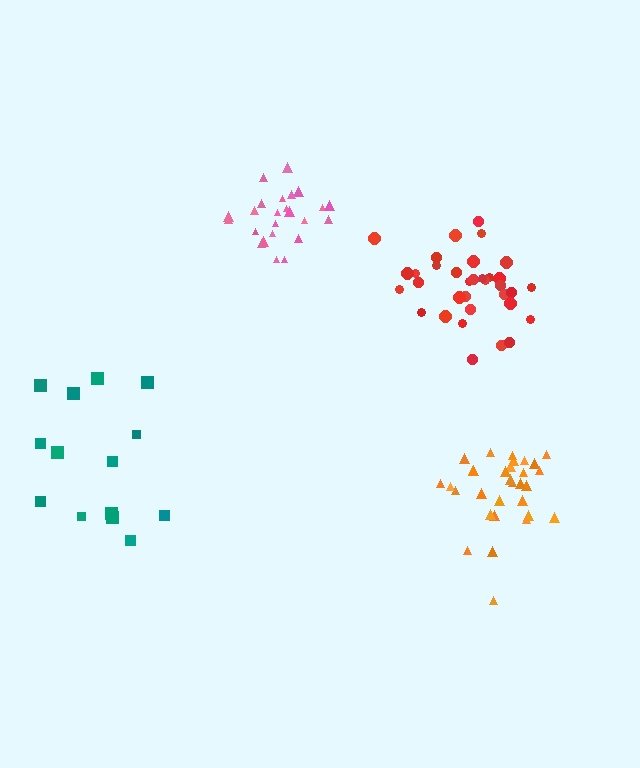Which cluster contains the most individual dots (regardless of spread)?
Red (34).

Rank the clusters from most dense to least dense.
orange, pink, red, teal.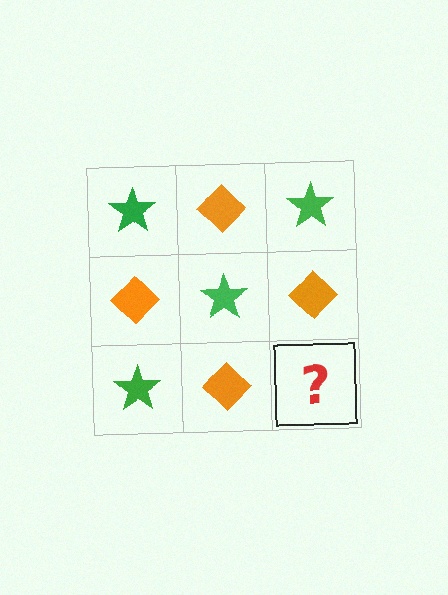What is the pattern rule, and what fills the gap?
The rule is that it alternates green star and orange diamond in a checkerboard pattern. The gap should be filled with a green star.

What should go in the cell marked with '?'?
The missing cell should contain a green star.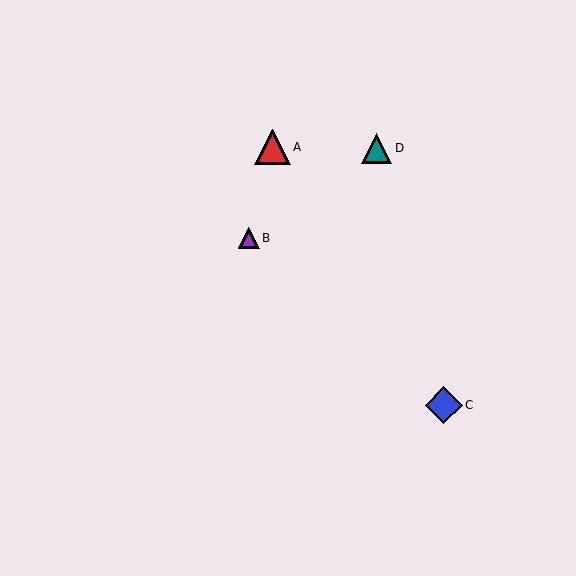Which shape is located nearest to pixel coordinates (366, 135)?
The teal triangle (labeled D) at (377, 148) is nearest to that location.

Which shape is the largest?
The blue diamond (labeled C) is the largest.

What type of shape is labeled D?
Shape D is a teal triangle.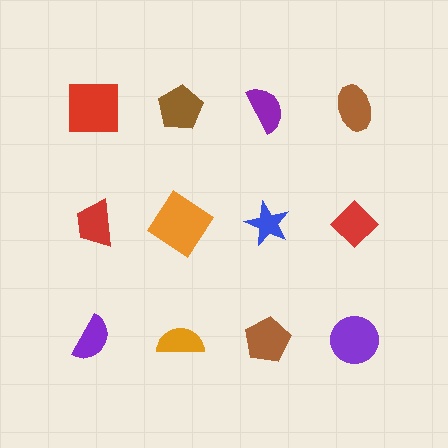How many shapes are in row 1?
4 shapes.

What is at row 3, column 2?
An orange semicircle.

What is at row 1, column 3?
A purple semicircle.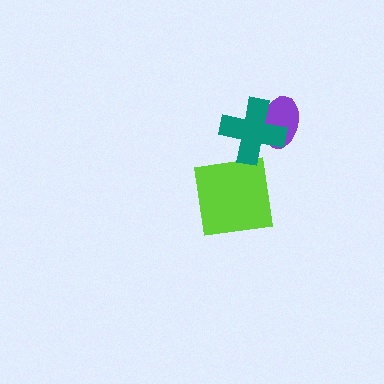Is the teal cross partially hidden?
No, no other shape covers it.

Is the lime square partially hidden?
Yes, it is partially covered by another shape.